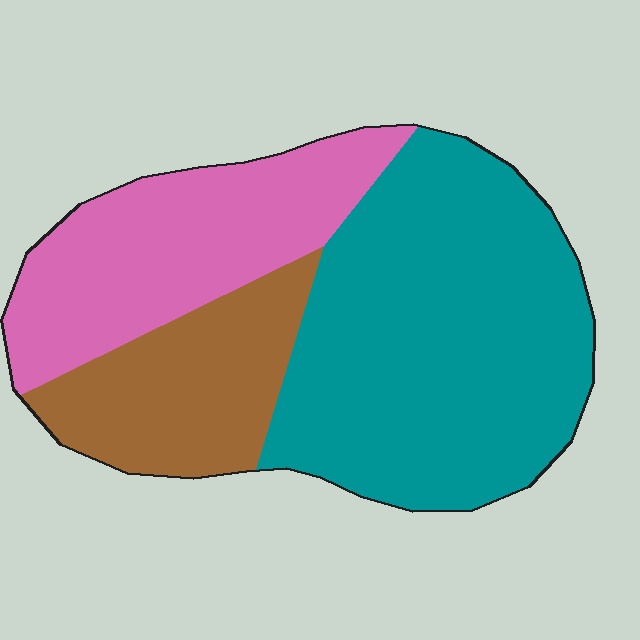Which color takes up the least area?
Brown, at roughly 20%.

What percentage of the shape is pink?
Pink takes up about one quarter (1/4) of the shape.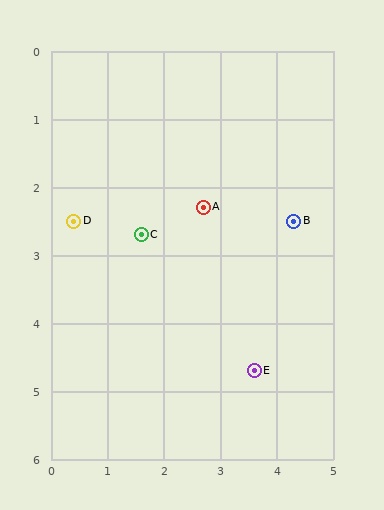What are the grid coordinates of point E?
Point E is at approximately (3.6, 4.7).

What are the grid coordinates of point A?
Point A is at approximately (2.7, 2.3).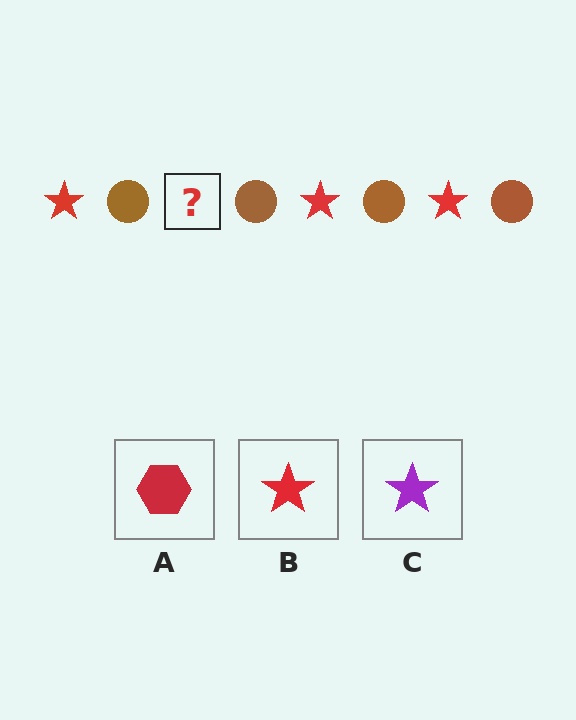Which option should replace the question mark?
Option B.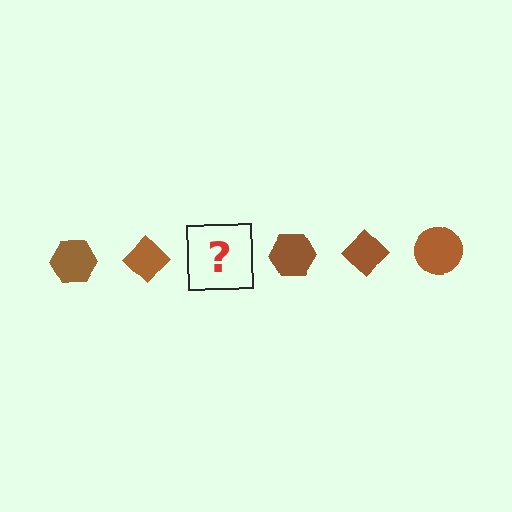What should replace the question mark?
The question mark should be replaced with a brown circle.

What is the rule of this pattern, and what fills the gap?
The rule is that the pattern cycles through hexagon, diamond, circle shapes in brown. The gap should be filled with a brown circle.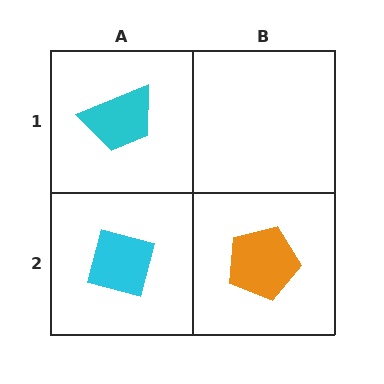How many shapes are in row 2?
2 shapes.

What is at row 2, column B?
An orange pentagon.